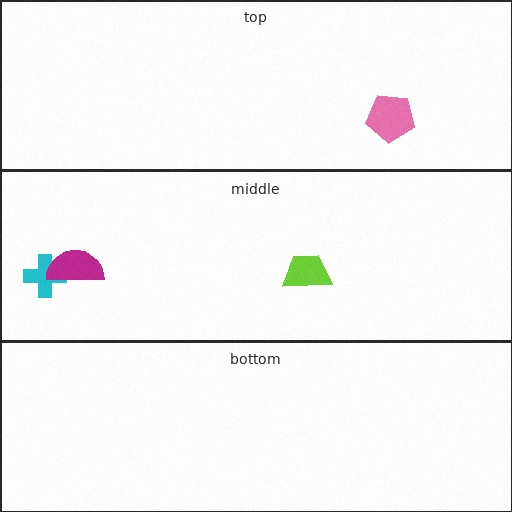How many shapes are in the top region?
1.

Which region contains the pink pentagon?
The top region.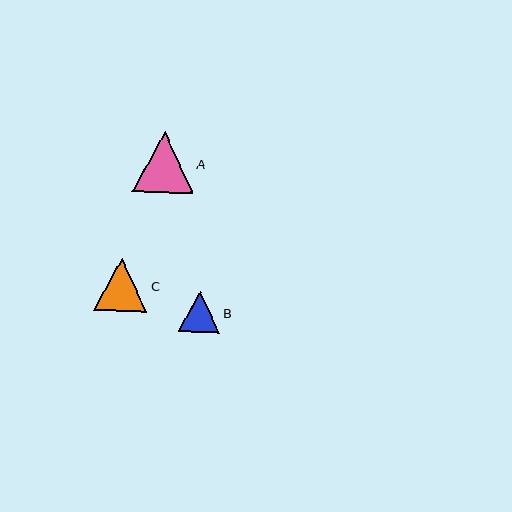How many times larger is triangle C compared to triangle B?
Triangle C is approximately 1.3 times the size of triangle B.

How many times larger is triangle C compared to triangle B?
Triangle C is approximately 1.3 times the size of triangle B.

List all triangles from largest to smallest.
From largest to smallest: A, C, B.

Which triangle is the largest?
Triangle A is the largest with a size of approximately 61 pixels.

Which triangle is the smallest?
Triangle B is the smallest with a size of approximately 41 pixels.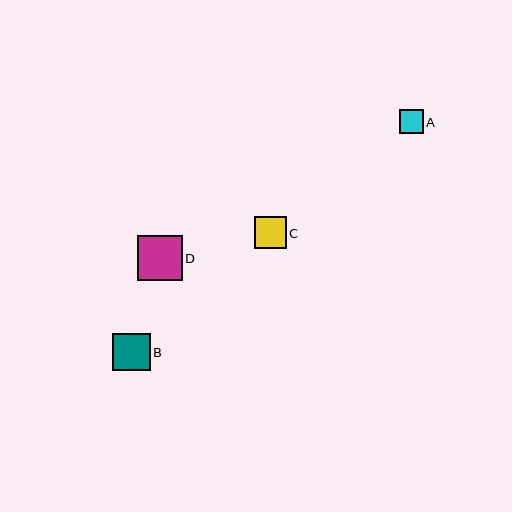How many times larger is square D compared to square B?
Square D is approximately 1.2 times the size of square B.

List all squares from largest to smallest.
From largest to smallest: D, B, C, A.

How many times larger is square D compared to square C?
Square D is approximately 1.4 times the size of square C.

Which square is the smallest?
Square A is the smallest with a size of approximately 24 pixels.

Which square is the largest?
Square D is the largest with a size of approximately 45 pixels.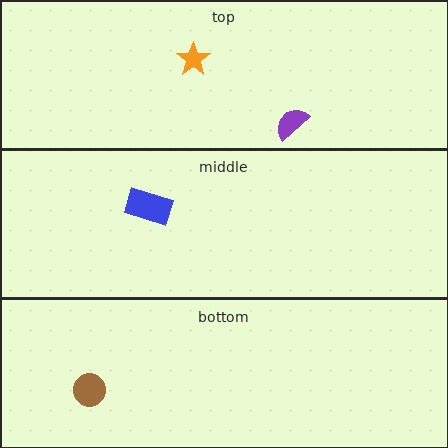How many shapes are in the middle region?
1.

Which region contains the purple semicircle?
The top region.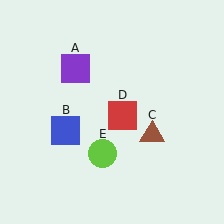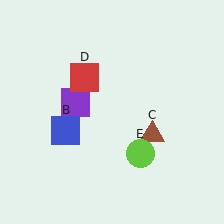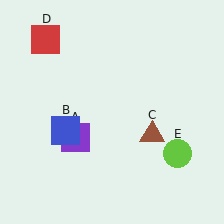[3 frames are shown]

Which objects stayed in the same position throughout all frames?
Blue square (object B) and brown triangle (object C) remained stationary.